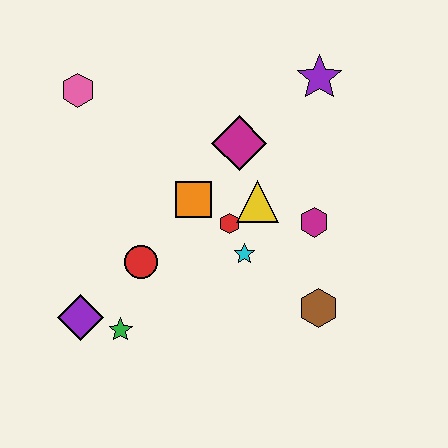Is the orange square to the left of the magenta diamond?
Yes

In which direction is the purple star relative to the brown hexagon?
The purple star is above the brown hexagon.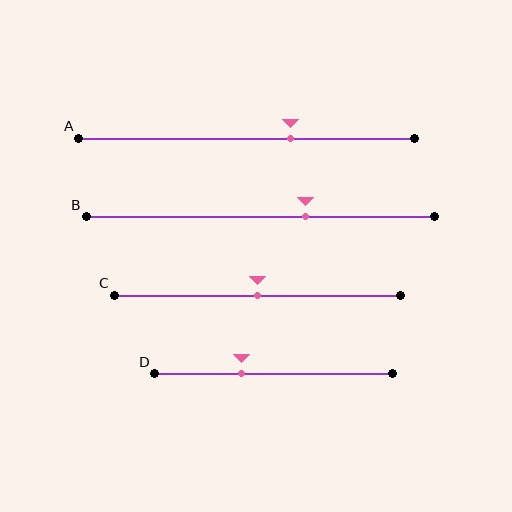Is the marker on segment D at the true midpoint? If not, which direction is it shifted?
No, the marker on segment D is shifted to the left by about 14% of the segment length.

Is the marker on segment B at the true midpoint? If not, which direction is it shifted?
No, the marker on segment B is shifted to the right by about 13% of the segment length.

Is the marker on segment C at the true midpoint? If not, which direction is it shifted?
Yes, the marker on segment C is at the true midpoint.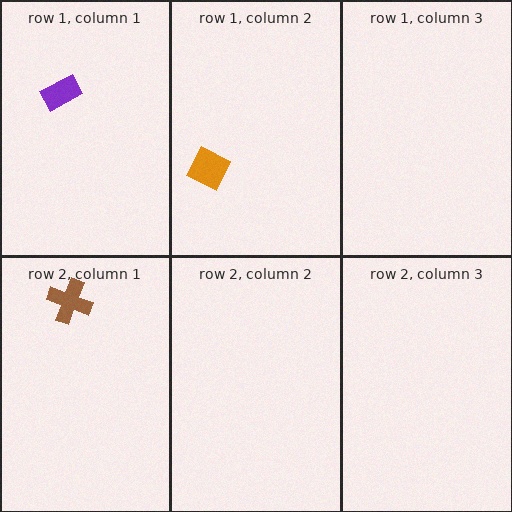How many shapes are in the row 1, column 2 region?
1.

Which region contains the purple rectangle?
The row 1, column 1 region.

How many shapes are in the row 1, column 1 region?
1.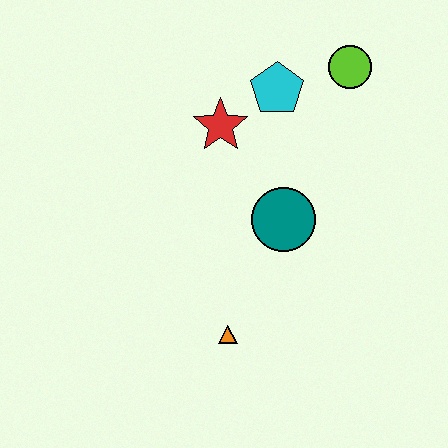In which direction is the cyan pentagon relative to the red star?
The cyan pentagon is to the right of the red star.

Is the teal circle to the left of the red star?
No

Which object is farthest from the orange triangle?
The lime circle is farthest from the orange triangle.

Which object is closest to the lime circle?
The cyan pentagon is closest to the lime circle.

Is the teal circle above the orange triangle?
Yes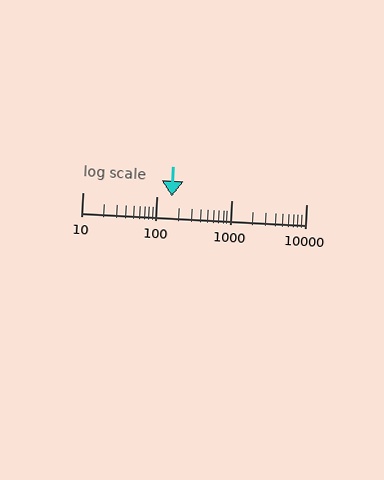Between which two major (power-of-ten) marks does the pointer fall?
The pointer is between 100 and 1000.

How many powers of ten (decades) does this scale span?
The scale spans 3 decades, from 10 to 10000.